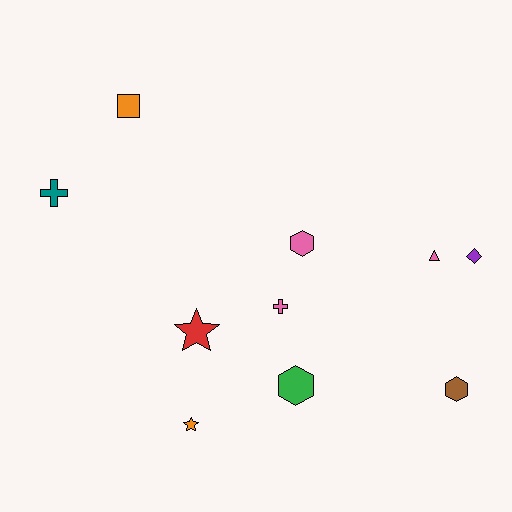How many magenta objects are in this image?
There are no magenta objects.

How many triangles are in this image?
There is 1 triangle.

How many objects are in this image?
There are 10 objects.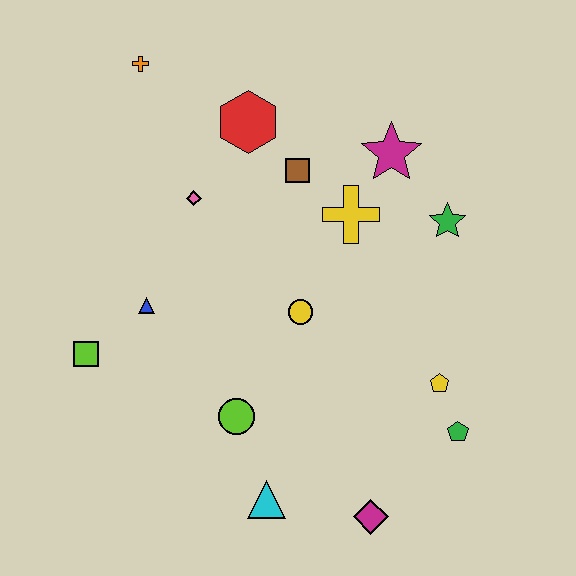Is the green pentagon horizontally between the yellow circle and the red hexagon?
No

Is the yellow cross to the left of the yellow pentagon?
Yes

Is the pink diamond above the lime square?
Yes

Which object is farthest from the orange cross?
The magenta diamond is farthest from the orange cross.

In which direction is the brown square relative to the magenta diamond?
The brown square is above the magenta diamond.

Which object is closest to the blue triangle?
The lime square is closest to the blue triangle.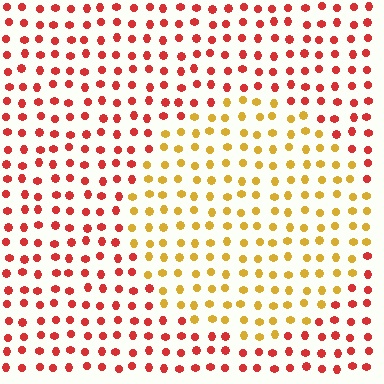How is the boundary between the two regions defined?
The boundary is defined purely by a slight shift in hue (about 46 degrees). Spacing, size, and orientation are identical on both sides.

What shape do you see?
I see a circle.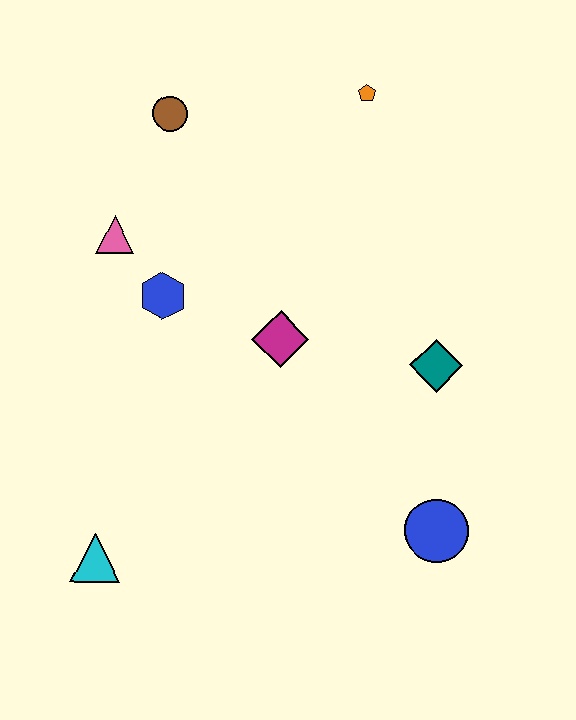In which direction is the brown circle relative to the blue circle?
The brown circle is above the blue circle.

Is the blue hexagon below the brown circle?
Yes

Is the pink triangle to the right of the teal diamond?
No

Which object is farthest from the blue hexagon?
The blue circle is farthest from the blue hexagon.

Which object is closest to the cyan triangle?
The blue hexagon is closest to the cyan triangle.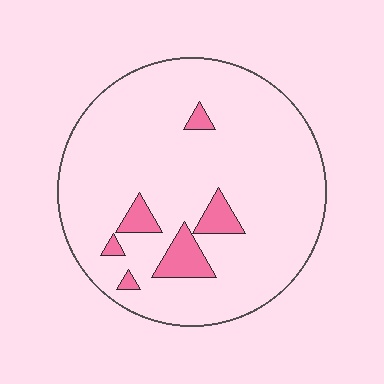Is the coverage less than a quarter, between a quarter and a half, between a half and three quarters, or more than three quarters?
Less than a quarter.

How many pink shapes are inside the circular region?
6.